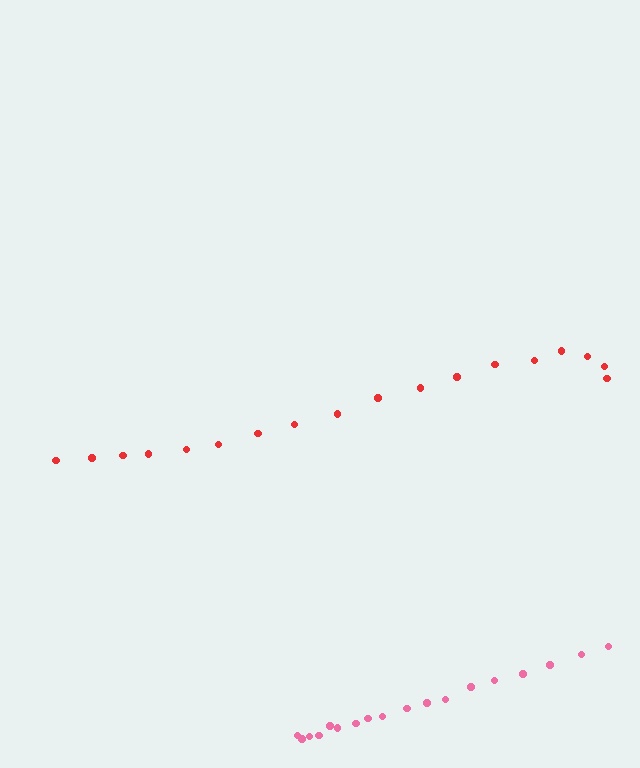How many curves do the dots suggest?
There are 2 distinct paths.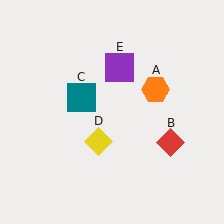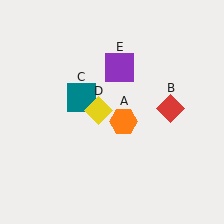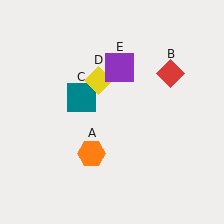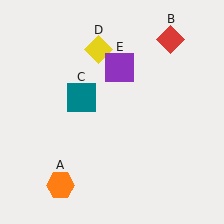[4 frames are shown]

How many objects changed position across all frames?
3 objects changed position: orange hexagon (object A), red diamond (object B), yellow diamond (object D).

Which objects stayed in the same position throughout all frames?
Teal square (object C) and purple square (object E) remained stationary.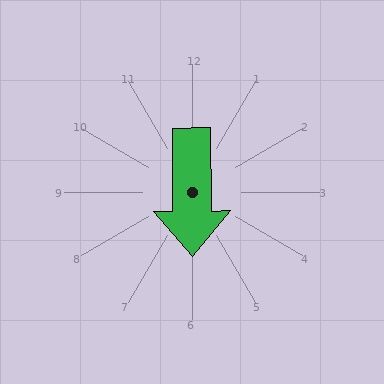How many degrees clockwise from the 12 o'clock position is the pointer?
Approximately 180 degrees.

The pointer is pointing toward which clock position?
Roughly 6 o'clock.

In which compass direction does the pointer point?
South.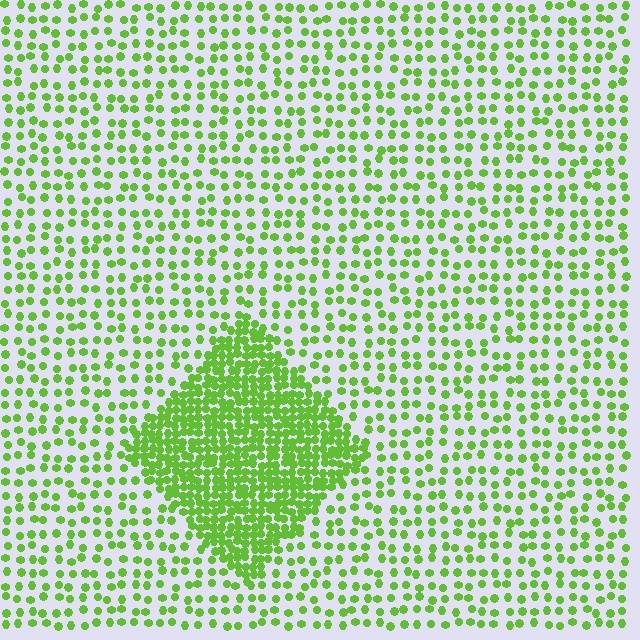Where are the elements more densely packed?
The elements are more densely packed inside the diamond boundary.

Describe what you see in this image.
The image contains small lime elements arranged at two different densities. A diamond-shaped region is visible where the elements are more densely packed than the surrounding area.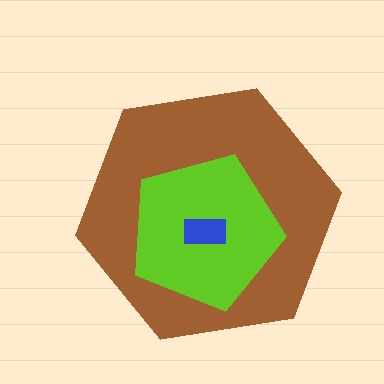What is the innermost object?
The blue rectangle.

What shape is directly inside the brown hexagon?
The lime pentagon.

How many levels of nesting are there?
3.